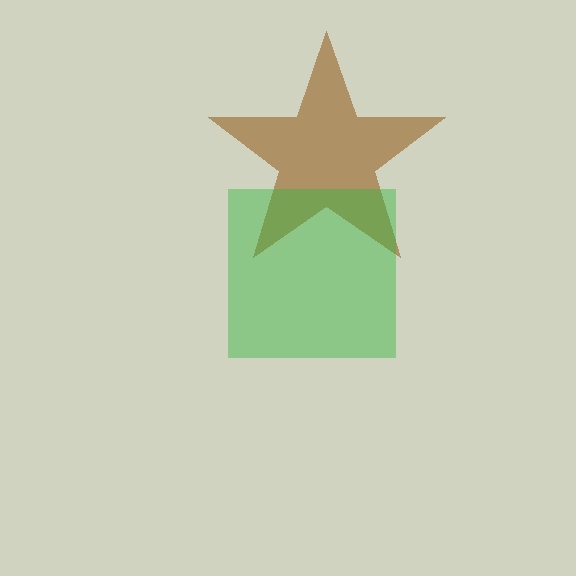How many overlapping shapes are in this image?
There are 2 overlapping shapes in the image.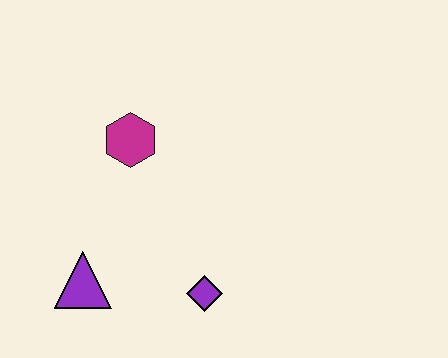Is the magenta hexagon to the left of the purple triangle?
No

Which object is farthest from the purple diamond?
The magenta hexagon is farthest from the purple diamond.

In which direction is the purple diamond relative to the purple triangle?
The purple diamond is to the right of the purple triangle.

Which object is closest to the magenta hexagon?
The purple triangle is closest to the magenta hexagon.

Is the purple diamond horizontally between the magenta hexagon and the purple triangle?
No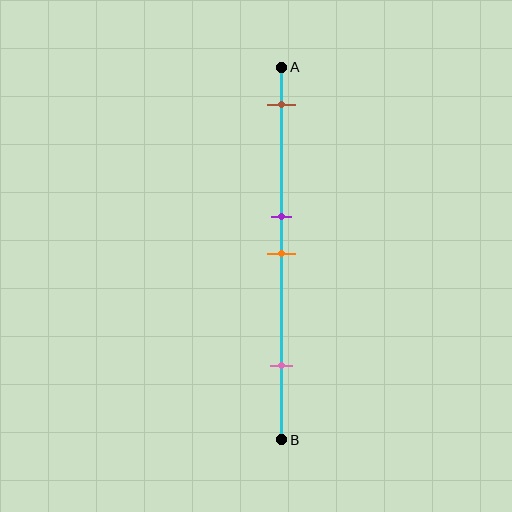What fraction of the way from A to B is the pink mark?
The pink mark is approximately 80% (0.8) of the way from A to B.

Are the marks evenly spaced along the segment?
No, the marks are not evenly spaced.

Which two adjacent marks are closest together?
The purple and orange marks are the closest adjacent pair.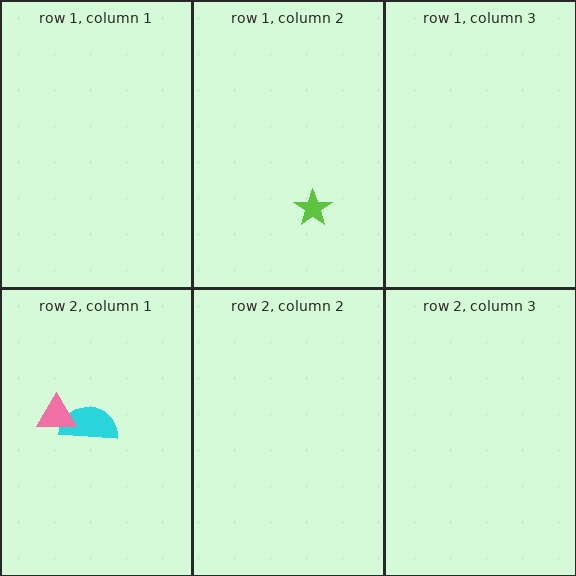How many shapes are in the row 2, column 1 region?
2.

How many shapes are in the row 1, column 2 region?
1.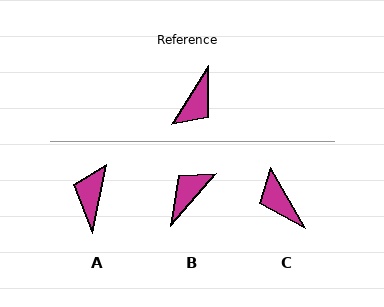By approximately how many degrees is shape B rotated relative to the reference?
Approximately 171 degrees counter-clockwise.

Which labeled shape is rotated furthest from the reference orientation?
B, about 171 degrees away.